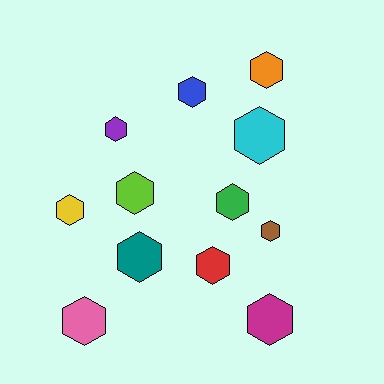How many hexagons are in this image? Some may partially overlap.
There are 12 hexagons.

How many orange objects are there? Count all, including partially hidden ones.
There is 1 orange object.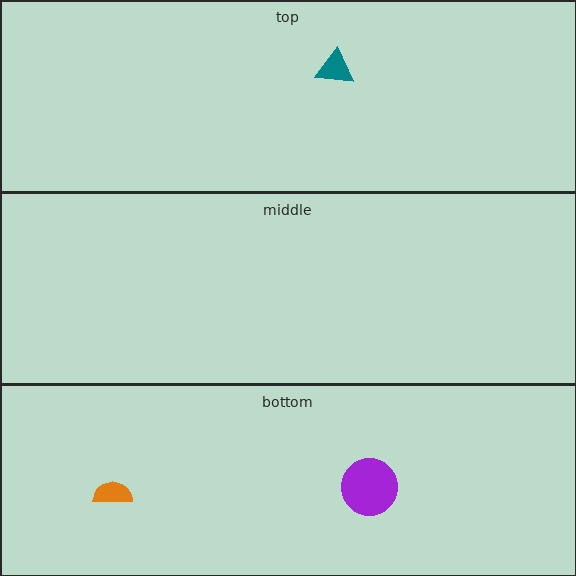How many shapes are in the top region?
1.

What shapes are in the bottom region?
The purple circle, the orange semicircle.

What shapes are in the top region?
The teal triangle.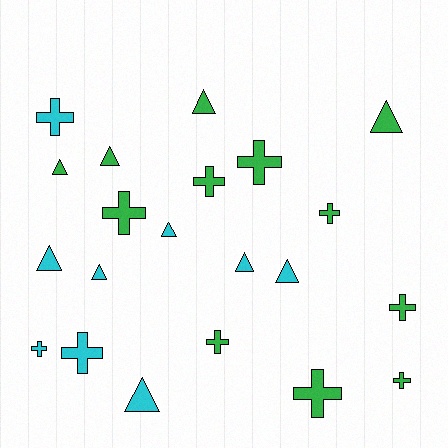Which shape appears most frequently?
Cross, with 11 objects.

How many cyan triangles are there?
There are 6 cyan triangles.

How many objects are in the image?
There are 21 objects.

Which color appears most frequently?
Green, with 12 objects.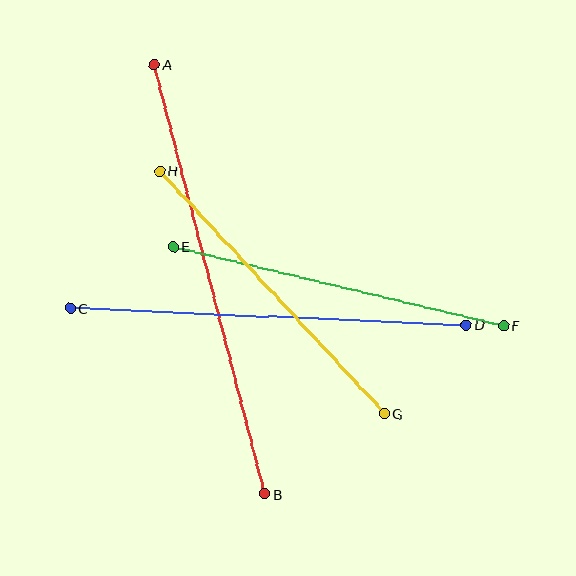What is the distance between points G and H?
The distance is approximately 331 pixels.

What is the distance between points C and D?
The distance is approximately 397 pixels.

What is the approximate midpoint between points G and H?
The midpoint is at approximately (272, 292) pixels.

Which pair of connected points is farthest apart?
Points A and B are farthest apart.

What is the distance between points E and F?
The distance is approximately 340 pixels.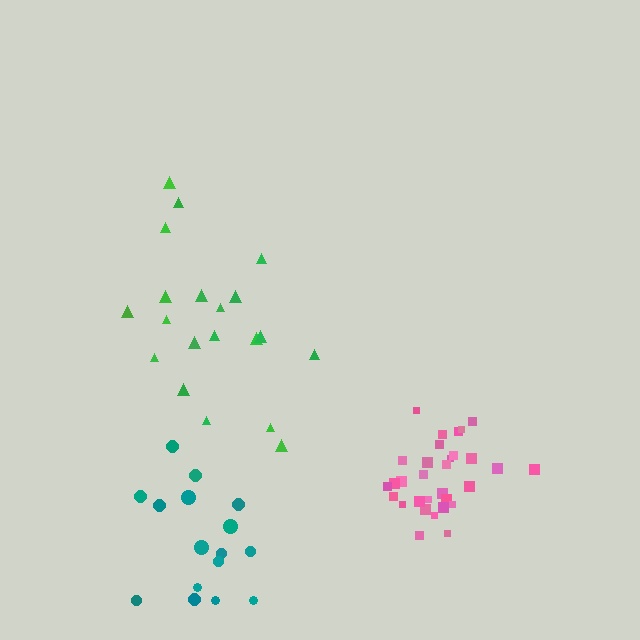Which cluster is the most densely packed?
Pink.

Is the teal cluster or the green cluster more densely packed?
Teal.